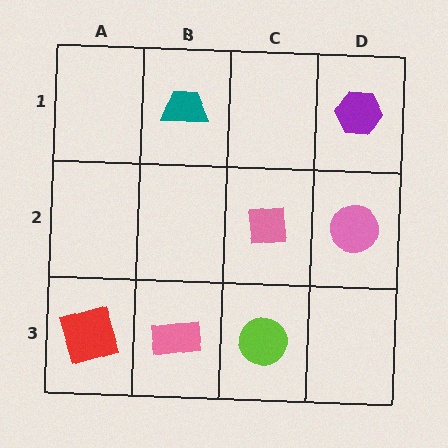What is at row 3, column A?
A red square.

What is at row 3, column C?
A lime circle.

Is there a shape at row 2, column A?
No, that cell is empty.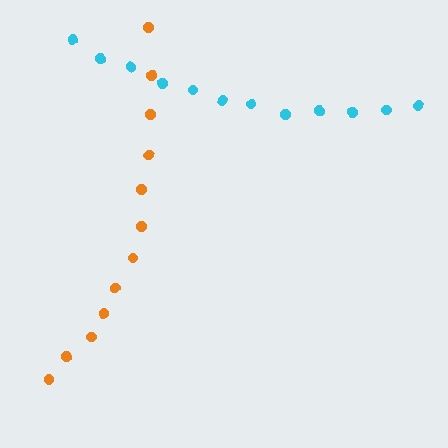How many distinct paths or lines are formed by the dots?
There are 2 distinct paths.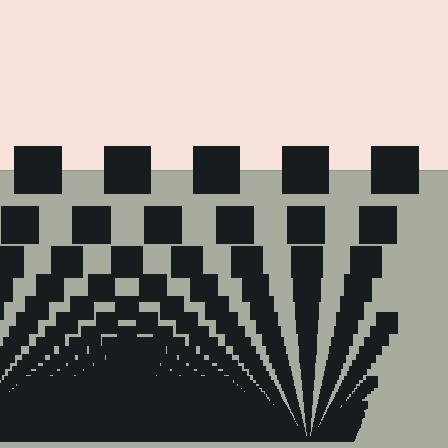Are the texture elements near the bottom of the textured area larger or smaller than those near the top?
Smaller. The gradient is inverted — elements near the bottom are smaller and denser.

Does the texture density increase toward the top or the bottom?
Density increases toward the bottom.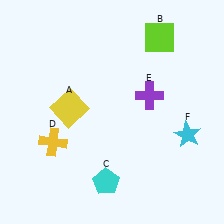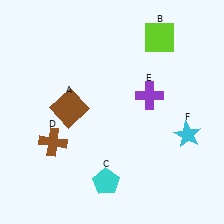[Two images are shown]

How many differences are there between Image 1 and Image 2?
There are 2 differences between the two images.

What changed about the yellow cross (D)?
In Image 1, D is yellow. In Image 2, it changed to brown.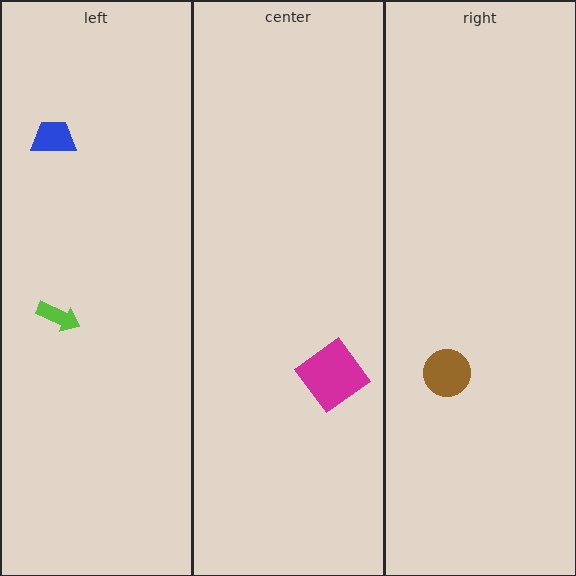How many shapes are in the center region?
1.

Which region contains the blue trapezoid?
The left region.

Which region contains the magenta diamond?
The center region.